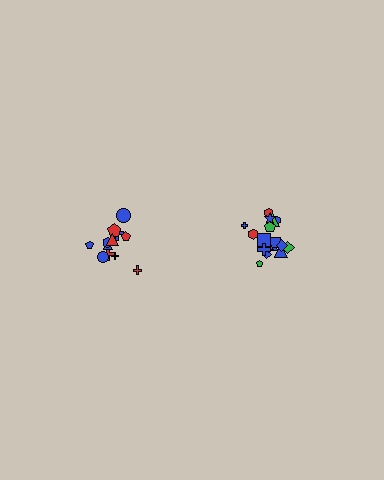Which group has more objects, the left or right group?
The right group.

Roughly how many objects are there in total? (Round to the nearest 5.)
Roughly 30 objects in total.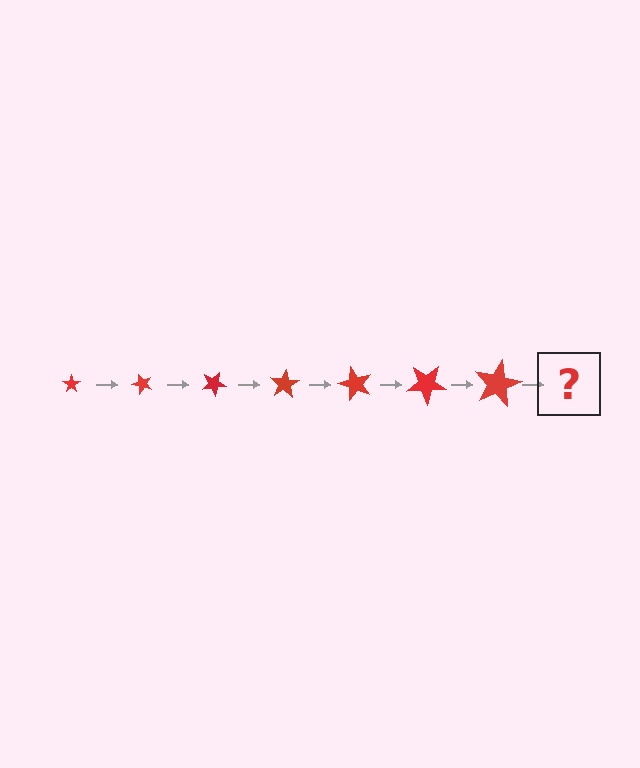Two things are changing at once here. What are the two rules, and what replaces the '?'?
The two rules are that the star grows larger each step and it rotates 50 degrees each step. The '?' should be a star, larger than the previous one and rotated 350 degrees from the start.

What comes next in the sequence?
The next element should be a star, larger than the previous one and rotated 350 degrees from the start.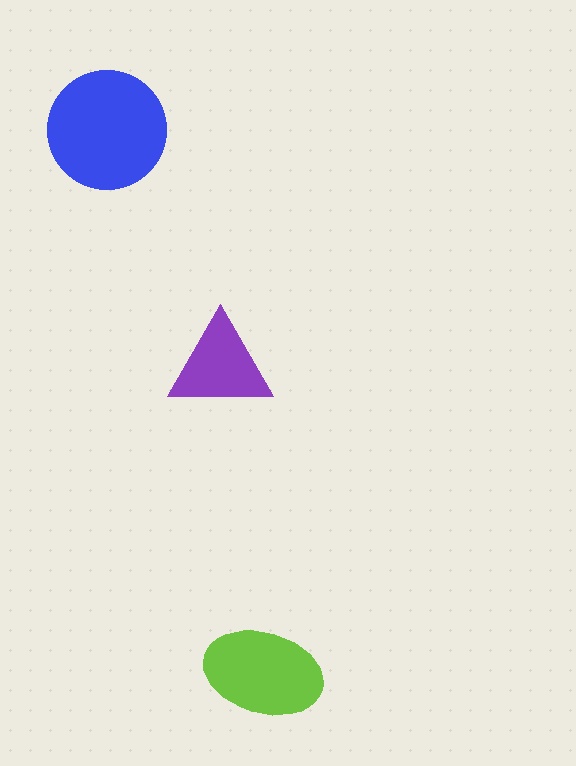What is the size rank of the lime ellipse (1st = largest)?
2nd.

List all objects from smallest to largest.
The purple triangle, the lime ellipse, the blue circle.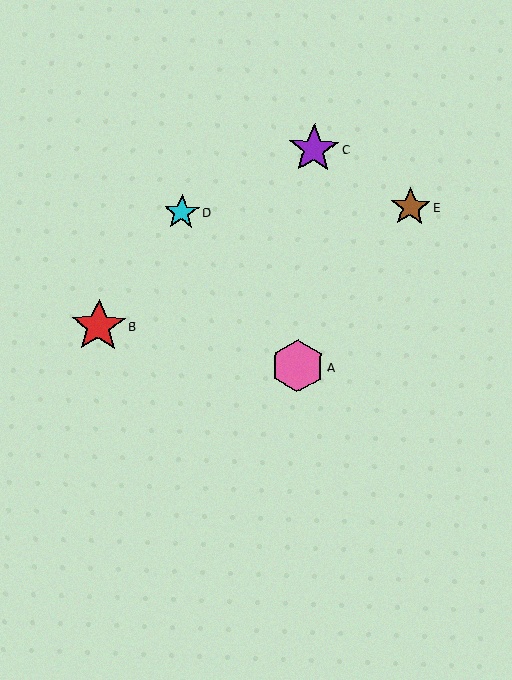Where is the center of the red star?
The center of the red star is at (98, 326).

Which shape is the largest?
The red star (labeled B) is the largest.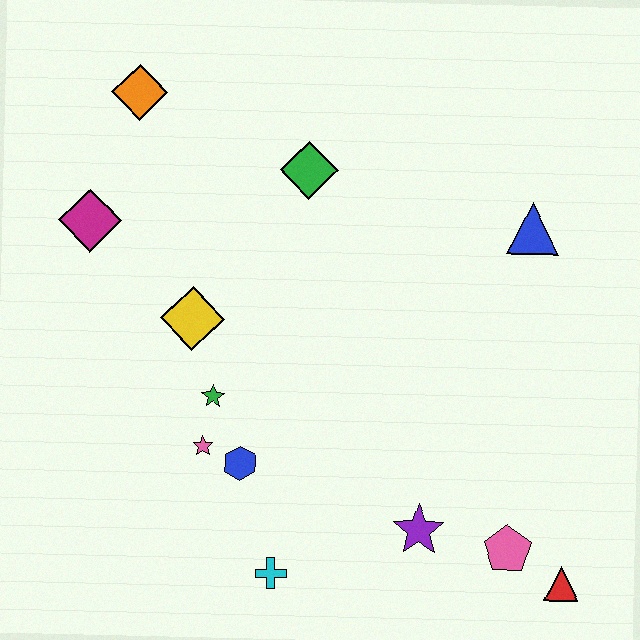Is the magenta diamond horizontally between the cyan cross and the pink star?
No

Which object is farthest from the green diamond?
The red triangle is farthest from the green diamond.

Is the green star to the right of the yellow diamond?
Yes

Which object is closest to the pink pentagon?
The red triangle is closest to the pink pentagon.